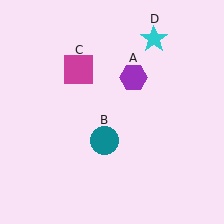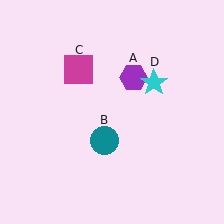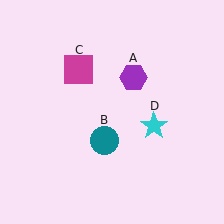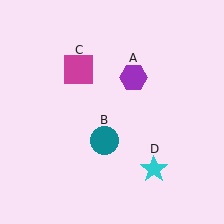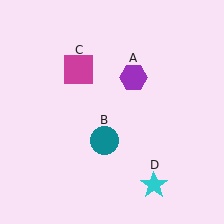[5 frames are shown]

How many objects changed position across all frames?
1 object changed position: cyan star (object D).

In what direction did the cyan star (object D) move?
The cyan star (object D) moved down.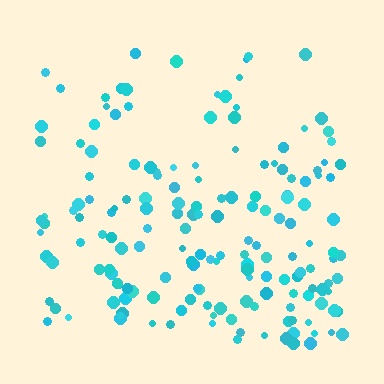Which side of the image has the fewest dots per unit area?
The top.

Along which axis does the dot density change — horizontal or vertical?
Vertical.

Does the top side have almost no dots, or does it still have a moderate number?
Still a moderate number, just noticeably fewer than the bottom.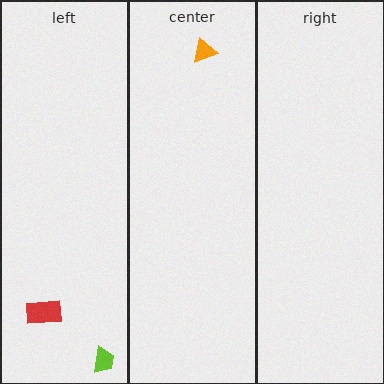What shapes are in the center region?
The orange triangle.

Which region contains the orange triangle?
The center region.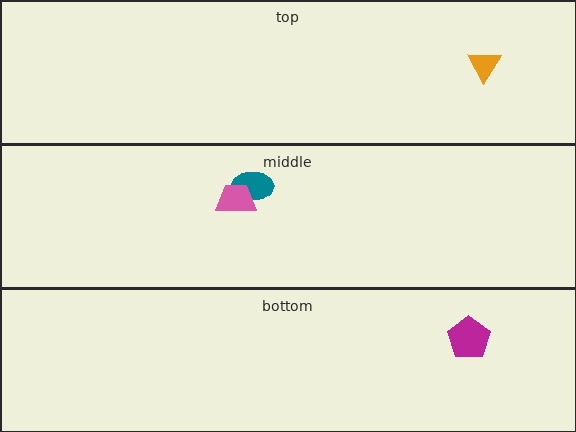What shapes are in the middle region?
The teal ellipse, the pink trapezoid.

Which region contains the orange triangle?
The top region.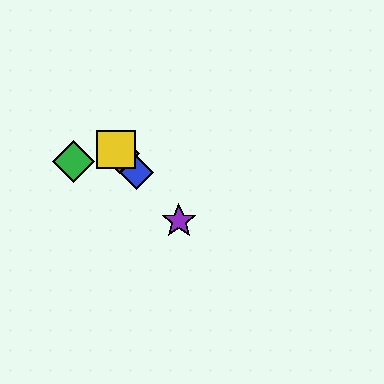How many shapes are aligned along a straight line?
4 shapes (the red diamond, the blue diamond, the yellow square, the purple star) are aligned along a straight line.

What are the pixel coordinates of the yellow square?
The yellow square is at (116, 149).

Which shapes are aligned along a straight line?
The red diamond, the blue diamond, the yellow square, the purple star are aligned along a straight line.